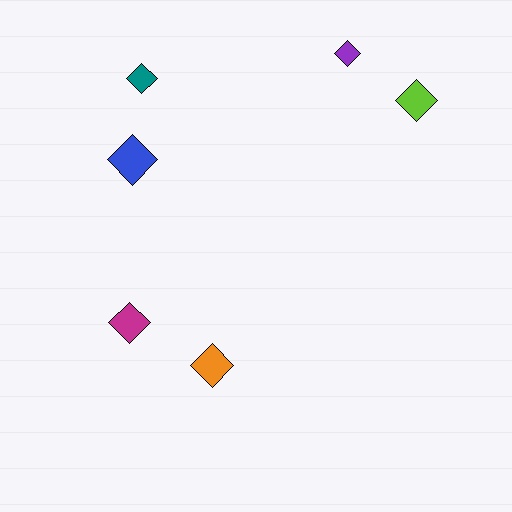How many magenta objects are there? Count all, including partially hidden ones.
There is 1 magenta object.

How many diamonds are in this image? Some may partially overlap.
There are 6 diamonds.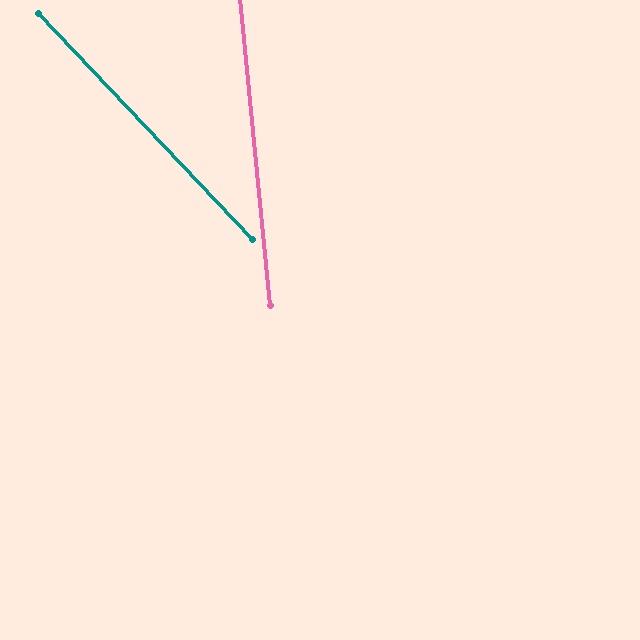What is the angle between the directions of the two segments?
Approximately 38 degrees.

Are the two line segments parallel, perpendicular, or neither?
Neither parallel nor perpendicular — they differ by about 38°.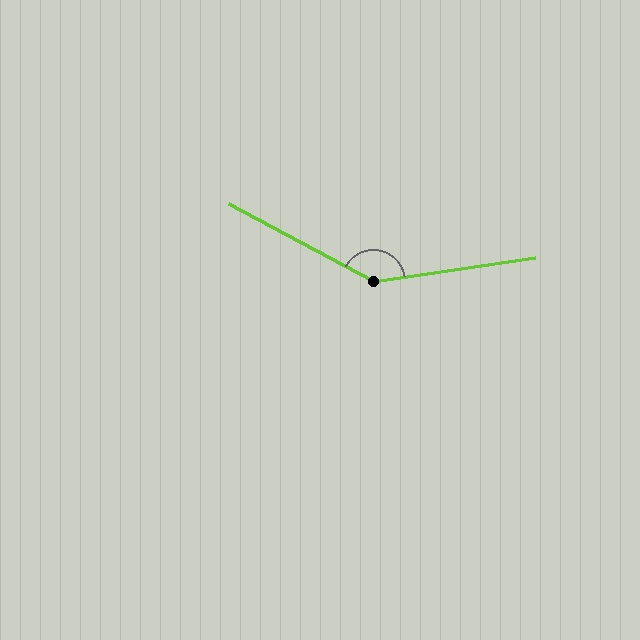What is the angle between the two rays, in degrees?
Approximately 143 degrees.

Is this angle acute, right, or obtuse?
It is obtuse.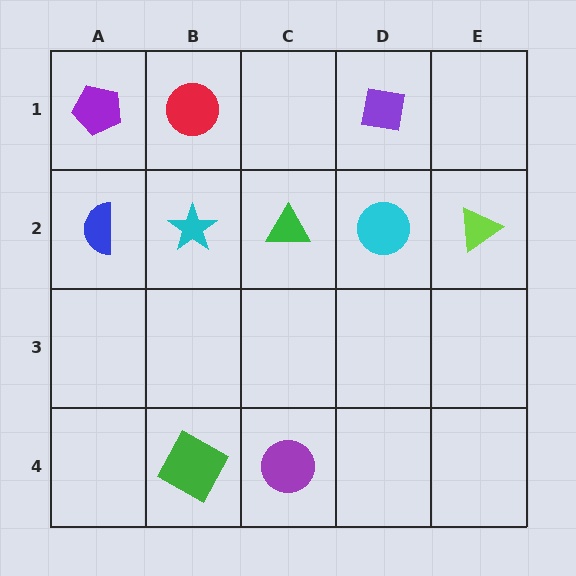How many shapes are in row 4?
2 shapes.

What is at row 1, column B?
A red circle.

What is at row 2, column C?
A green triangle.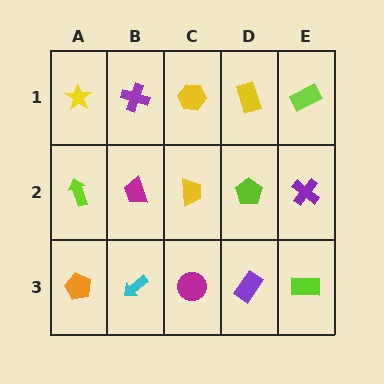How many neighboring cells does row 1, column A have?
2.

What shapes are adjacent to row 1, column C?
A yellow trapezoid (row 2, column C), a purple cross (row 1, column B), a yellow rectangle (row 1, column D).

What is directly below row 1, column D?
A lime pentagon.